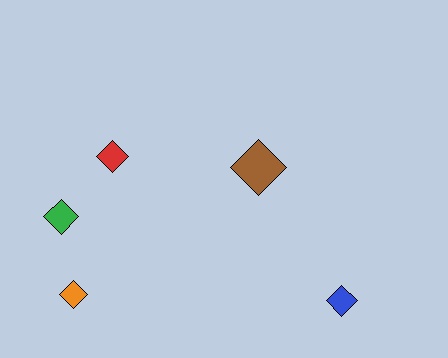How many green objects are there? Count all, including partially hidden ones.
There is 1 green object.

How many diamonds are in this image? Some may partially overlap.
There are 5 diamonds.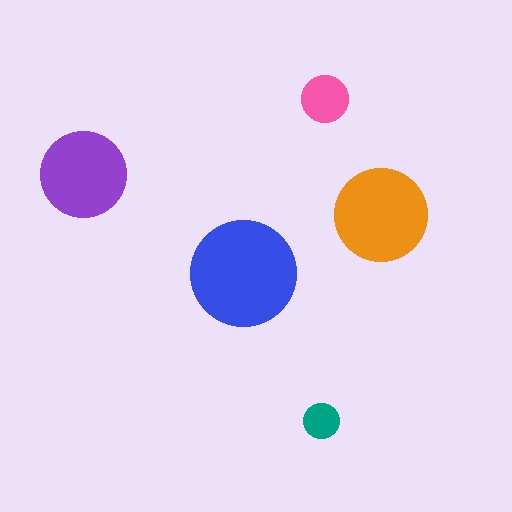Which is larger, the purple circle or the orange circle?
The orange one.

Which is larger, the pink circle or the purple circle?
The purple one.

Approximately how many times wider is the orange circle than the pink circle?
About 2 times wider.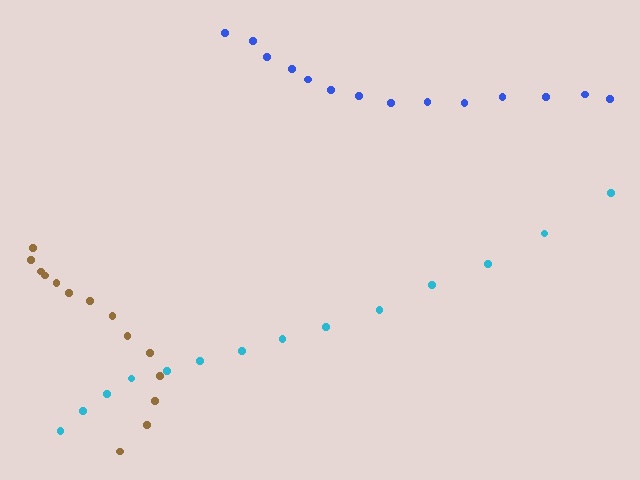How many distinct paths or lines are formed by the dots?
There are 3 distinct paths.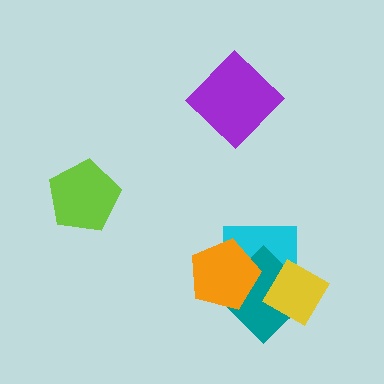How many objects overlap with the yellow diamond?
2 objects overlap with the yellow diamond.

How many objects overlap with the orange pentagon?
2 objects overlap with the orange pentagon.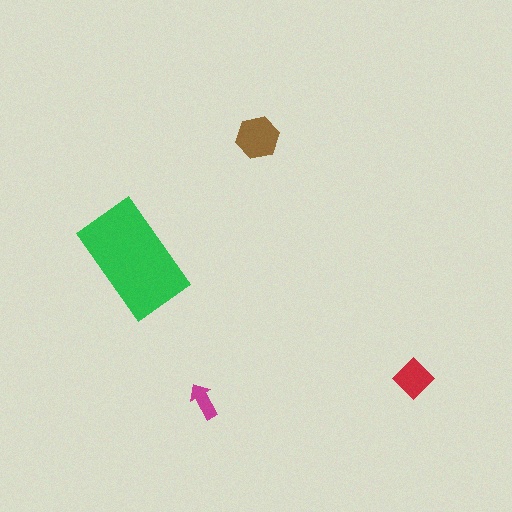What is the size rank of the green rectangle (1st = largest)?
1st.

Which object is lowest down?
The magenta arrow is bottommost.